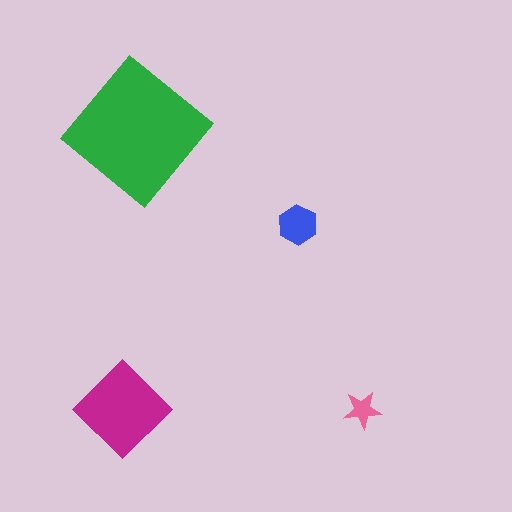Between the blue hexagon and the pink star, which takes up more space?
The blue hexagon.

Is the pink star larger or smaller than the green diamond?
Smaller.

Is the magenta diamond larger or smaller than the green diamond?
Smaller.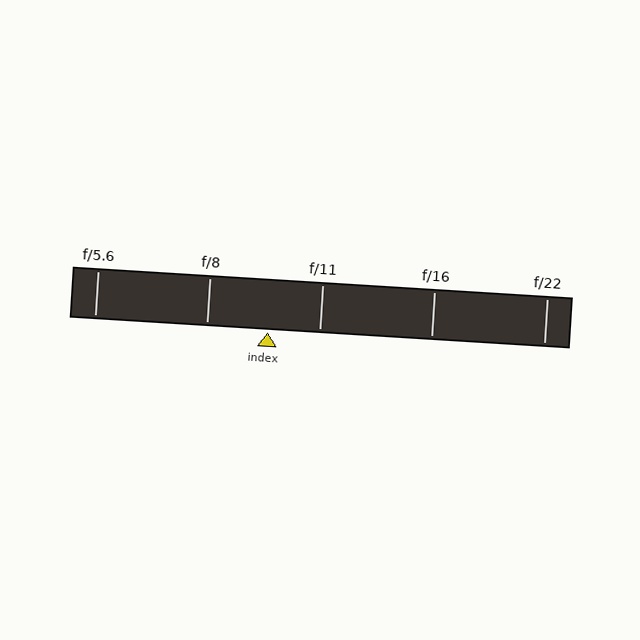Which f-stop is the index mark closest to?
The index mark is closest to f/11.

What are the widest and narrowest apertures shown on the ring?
The widest aperture shown is f/5.6 and the narrowest is f/22.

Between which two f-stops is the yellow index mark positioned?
The index mark is between f/8 and f/11.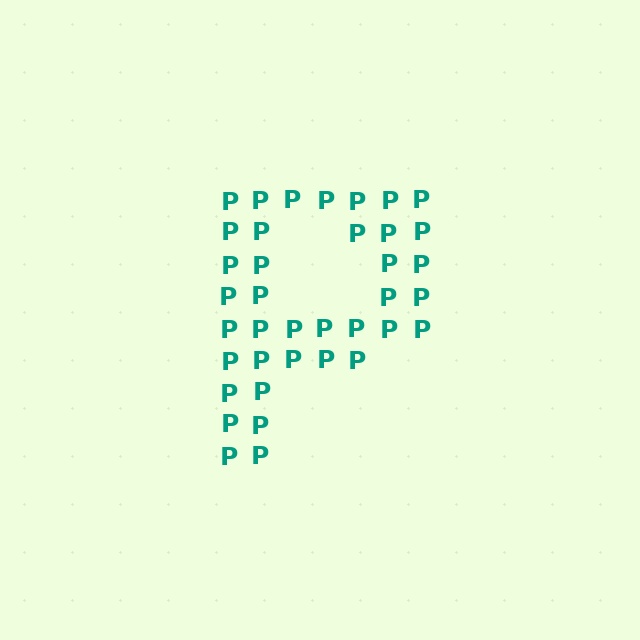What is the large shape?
The large shape is the letter P.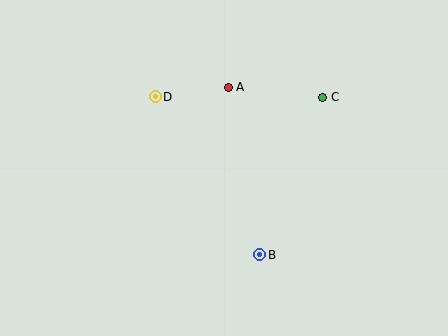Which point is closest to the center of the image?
Point A at (228, 87) is closest to the center.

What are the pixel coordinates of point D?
Point D is at (155, 97).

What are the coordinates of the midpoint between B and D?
The midpoint between B and D is at (207, 176).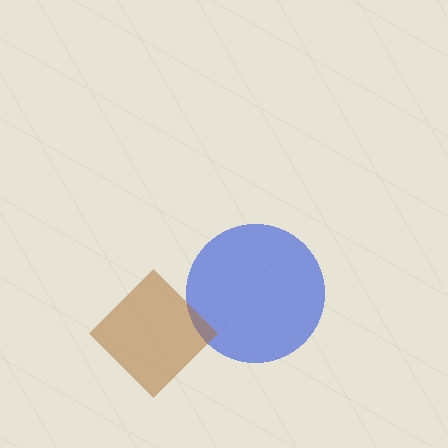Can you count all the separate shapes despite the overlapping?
Yes, there are 2 separate shapes.